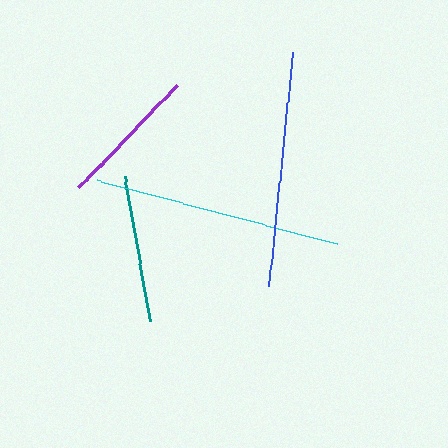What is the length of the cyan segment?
The cyan segment is approximately 249 pixels long.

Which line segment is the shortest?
The purple line is the shortest at approximately 141 pixels.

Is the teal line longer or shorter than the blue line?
The blue line is longer than the teal line.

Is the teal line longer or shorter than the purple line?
The teal line is longer than the purple line.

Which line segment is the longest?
The cyan line is the longest at approximately 249 pixels.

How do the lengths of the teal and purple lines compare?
The teal and purple lines are approximately the same length.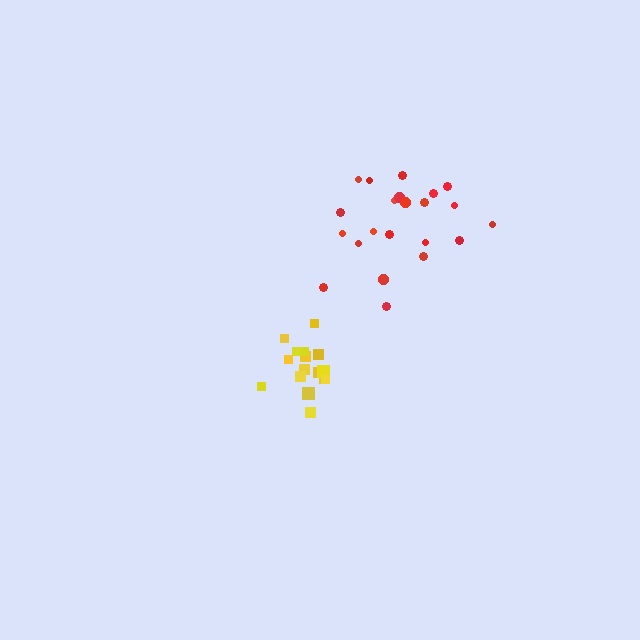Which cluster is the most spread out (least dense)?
Red.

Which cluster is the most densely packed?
Yellow.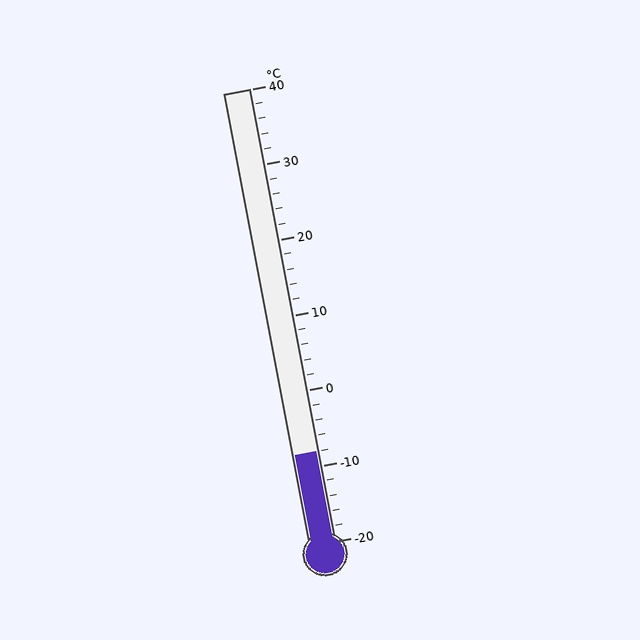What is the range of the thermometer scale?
The thermometer scale ranges from -20°C to 40°C.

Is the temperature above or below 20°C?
The temperature is below 20°C.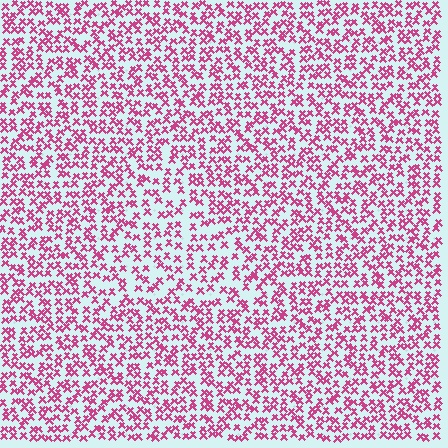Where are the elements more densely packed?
The elements are more densely packed outside the triangle boundary.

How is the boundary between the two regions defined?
The boundary is defined by a change in element density (approximately 1.5x ratio). All elements are the same color, size, and shape.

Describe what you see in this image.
The image contains small magenta elements arranged at two different densities. A triangle-shaped region is visible where the elements are less densely packed than the surrounding area.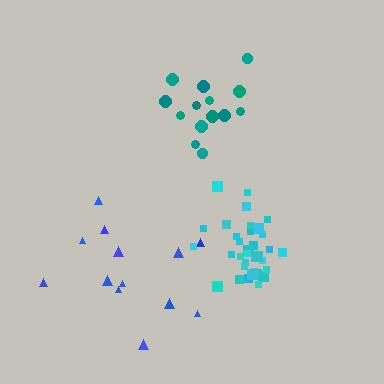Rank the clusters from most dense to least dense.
cyan, teal, blue.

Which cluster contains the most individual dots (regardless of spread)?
Cyan (34).